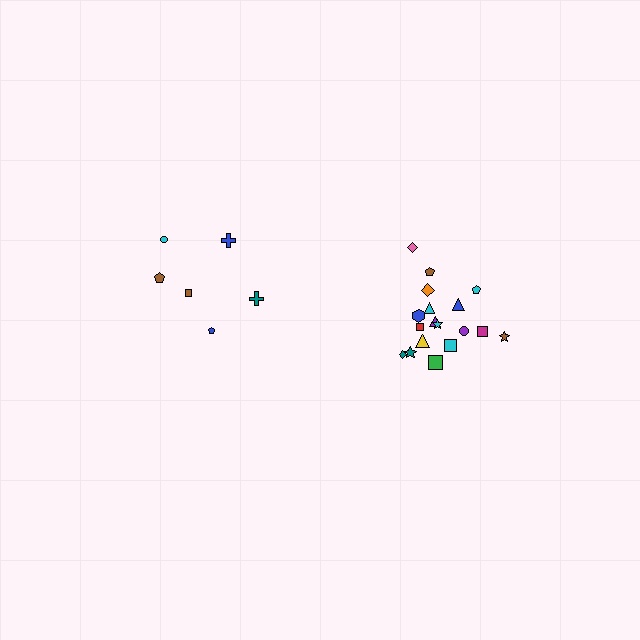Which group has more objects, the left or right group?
The right group.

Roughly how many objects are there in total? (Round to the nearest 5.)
Roughly 25 objects in total.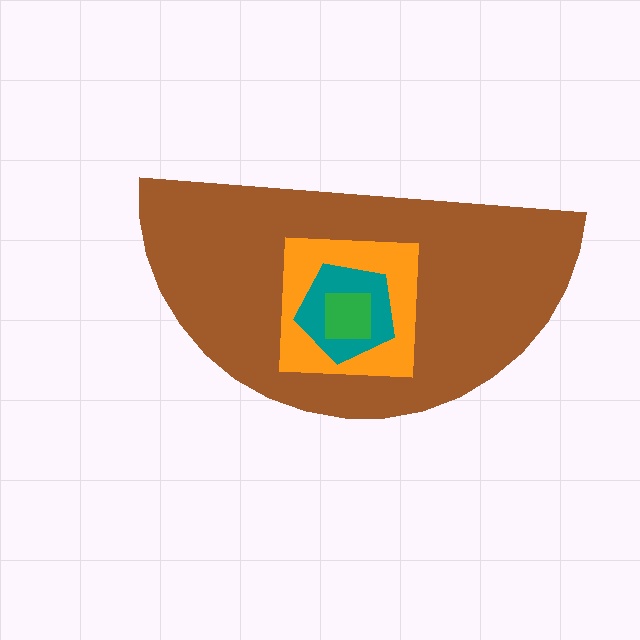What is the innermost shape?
The green square.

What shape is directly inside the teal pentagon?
The green square.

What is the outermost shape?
The brown semicircle.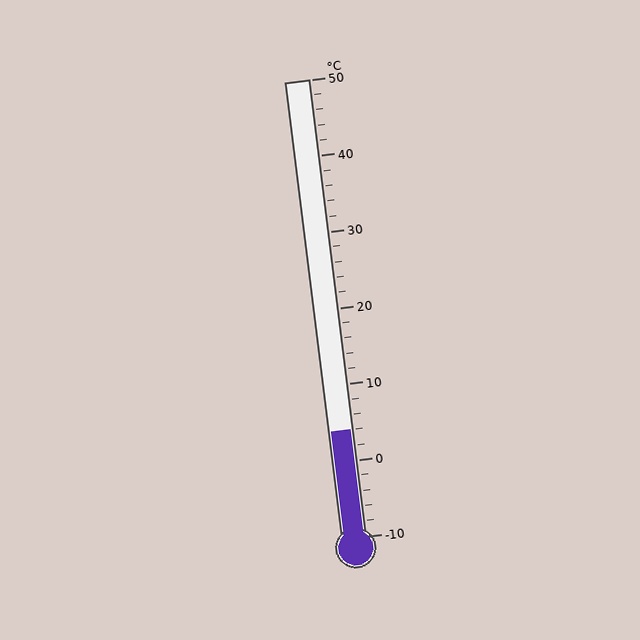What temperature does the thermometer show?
The thermometer shows approximately 4°C.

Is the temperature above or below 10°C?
The temperature is below 10°C.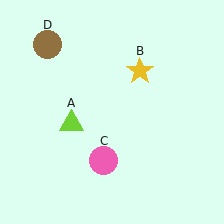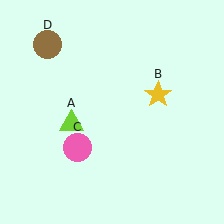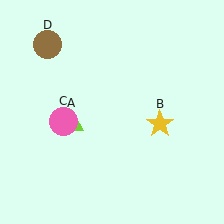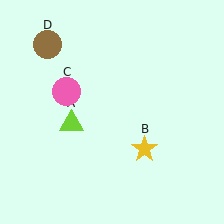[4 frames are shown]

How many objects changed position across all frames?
2 objects changed position: yellow star (object B), pink circle (object C).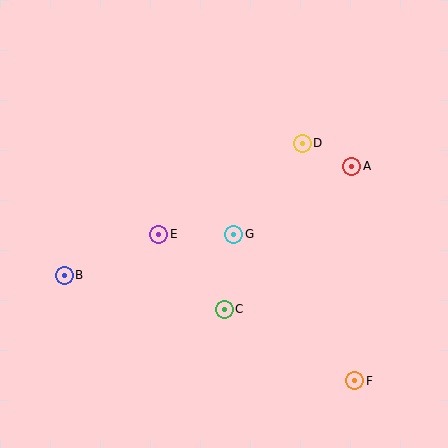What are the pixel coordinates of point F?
Point F is at (355, 381).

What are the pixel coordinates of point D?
Point D is at (302, 143).